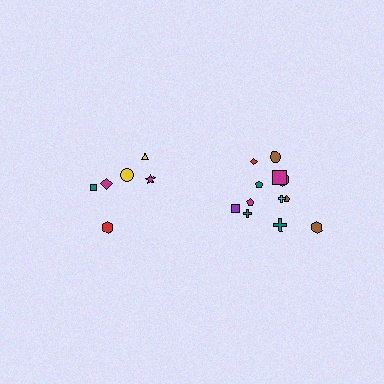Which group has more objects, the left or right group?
The right group.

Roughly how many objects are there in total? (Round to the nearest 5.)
Roughly 20 objects in total.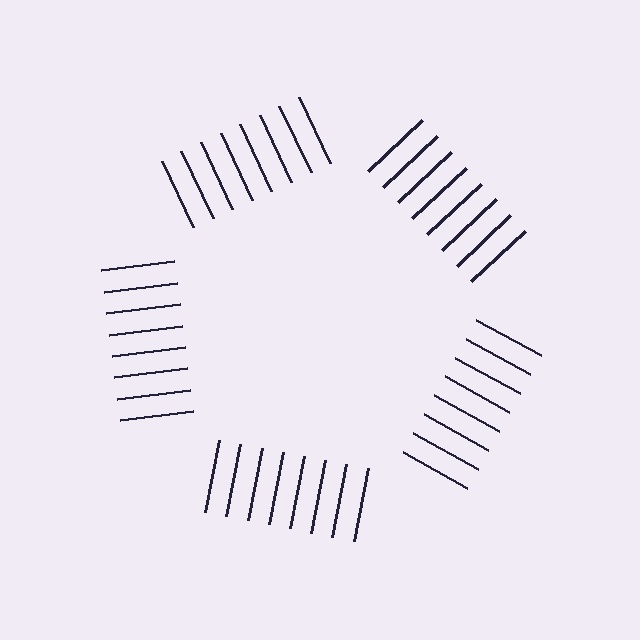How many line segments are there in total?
40 — 8 along each of the 5 edges.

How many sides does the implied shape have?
5 sides — the line-ends trace a pentagon.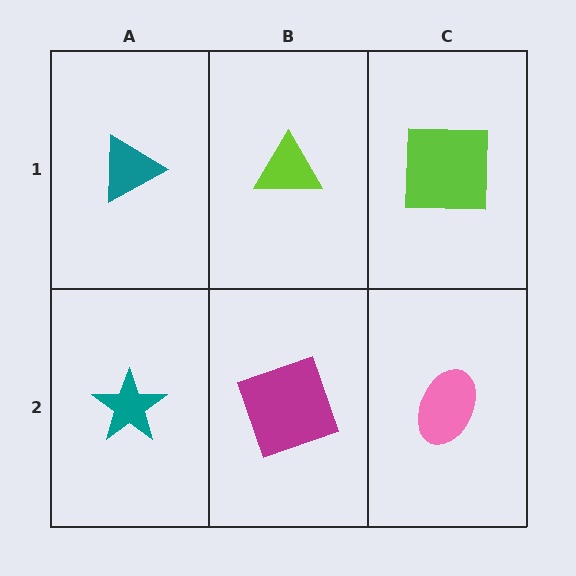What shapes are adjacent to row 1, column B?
A magenta square (row 2, column B), a teal triangle (row 1, column A), a lime square (row 1, column C).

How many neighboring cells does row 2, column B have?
3.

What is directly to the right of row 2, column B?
A pink ellipse.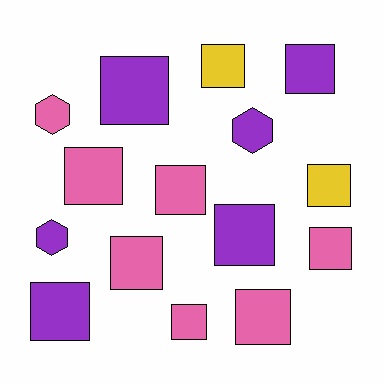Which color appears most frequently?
Pink, with 7 objects.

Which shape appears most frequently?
Square, with 12 objects.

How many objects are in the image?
There are 15 objects.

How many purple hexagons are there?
There are 2 purple hexagons.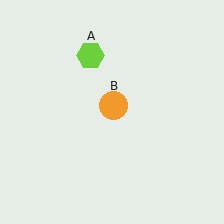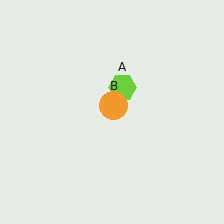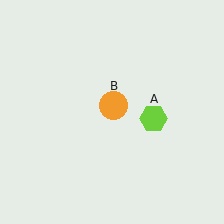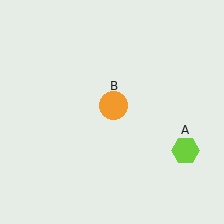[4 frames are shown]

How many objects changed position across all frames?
1 object changed position: lime hexagon (object A).